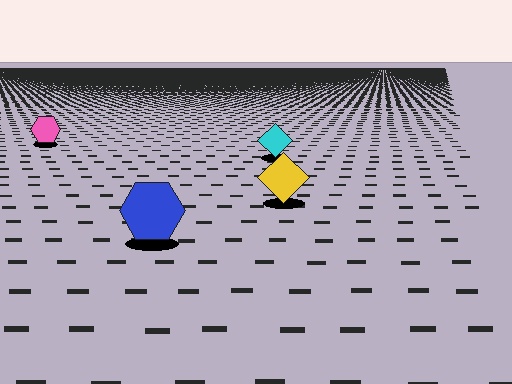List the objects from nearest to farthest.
From nearest to farthest: the blue hexagon, the yellow diamond, the cyan diamond, the pink hexagon.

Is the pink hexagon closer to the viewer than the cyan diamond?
No. The cyan diamond is closer — you can tell from the texture gradient: the ground texture is coarser near it.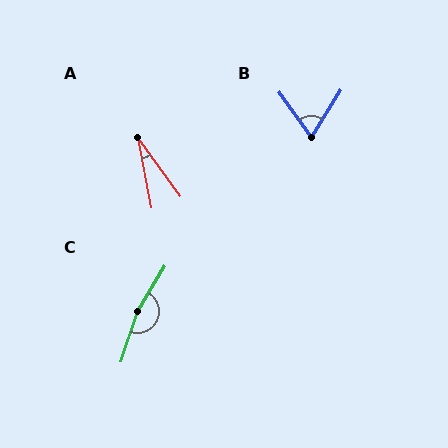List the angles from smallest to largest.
A (26°), B (67°), C (167°).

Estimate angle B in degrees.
Approximately 67 degrees.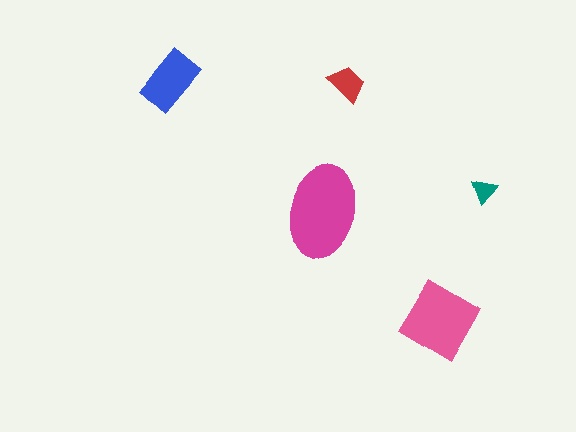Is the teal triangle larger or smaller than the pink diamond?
Smaller.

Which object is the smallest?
The teal triangle.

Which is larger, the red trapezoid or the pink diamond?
The pink diamond.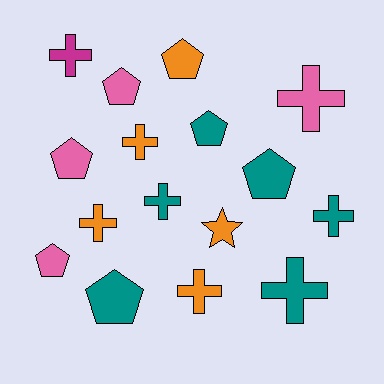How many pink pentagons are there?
There are 3 pink pentagons.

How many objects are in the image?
There are 16 objects.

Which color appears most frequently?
Teal, with 6 objects.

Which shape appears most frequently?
Cross, with 8 objects.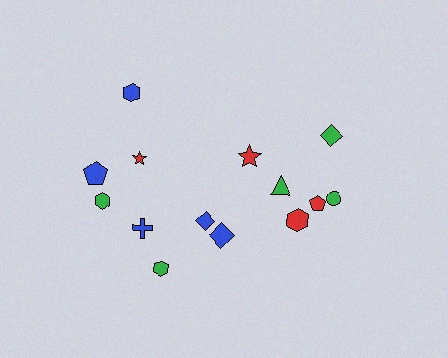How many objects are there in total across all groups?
There are 14 objects.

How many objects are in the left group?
There are 8 objects.